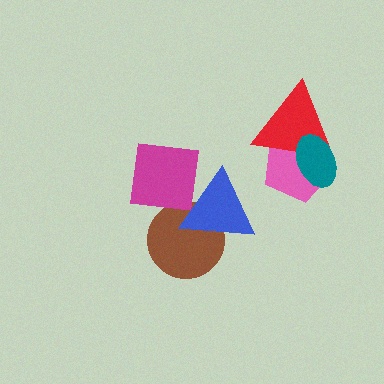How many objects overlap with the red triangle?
2 objects overlap with the red triangle.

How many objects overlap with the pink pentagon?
2 objects overlap with the pink pentagon.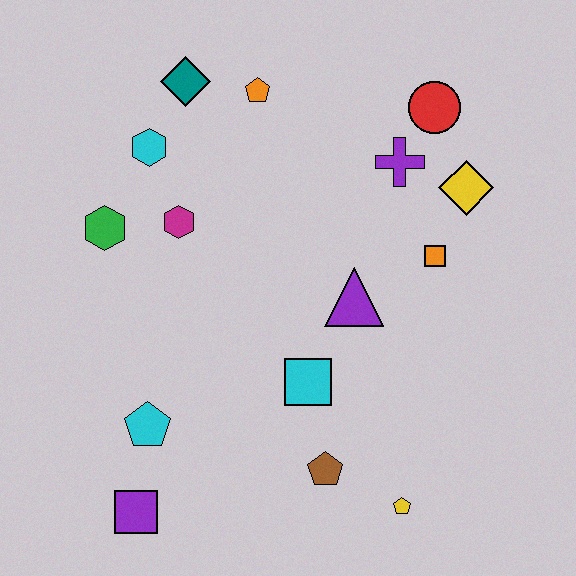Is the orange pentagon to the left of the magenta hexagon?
No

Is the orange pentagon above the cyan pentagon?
Yes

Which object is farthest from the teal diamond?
The yellow pentagon is farthest from the teal diamond.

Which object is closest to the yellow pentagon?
The brown pentagon is closest to the yellow pentagon.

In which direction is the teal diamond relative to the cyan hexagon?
The teal diamond is above the cyan hexagon.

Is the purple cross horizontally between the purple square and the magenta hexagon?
No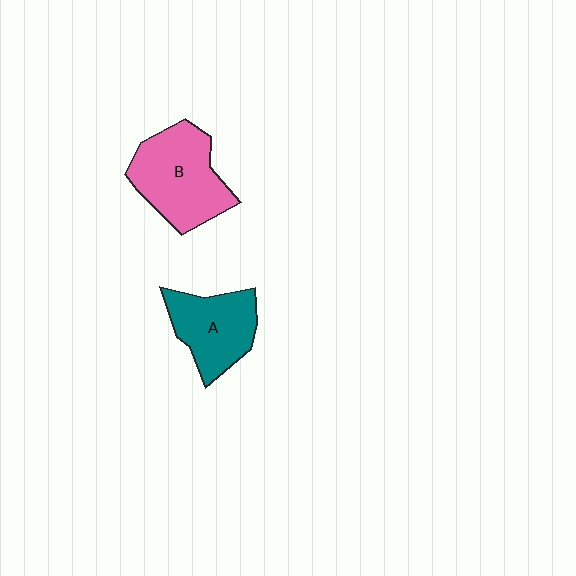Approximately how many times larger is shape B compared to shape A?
Approximately 1.3 times.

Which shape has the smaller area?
Shape A (teal).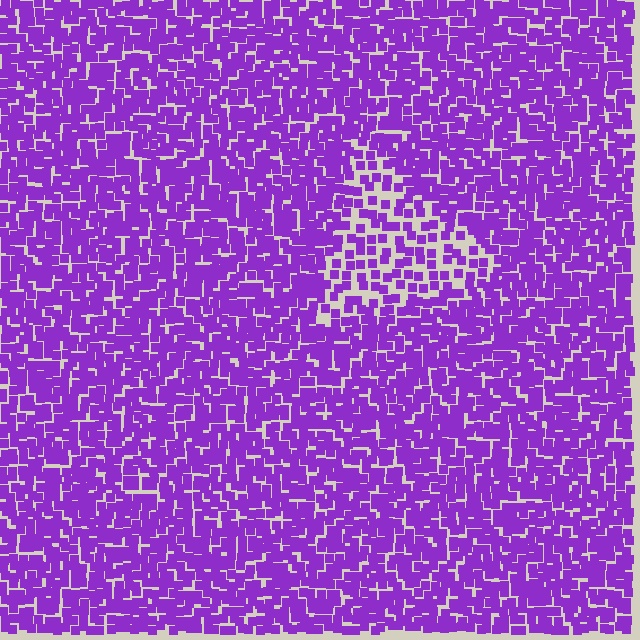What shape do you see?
I see a triangle.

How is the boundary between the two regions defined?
The boundary is defined by a change in element density (approximately 1.9x ratio). All elements are the same color, size, and shape.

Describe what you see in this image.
The image contains small purple elements arranged at two different densities. A triangle-shaped region is visible where the elements are less densely packed than the surrounding area.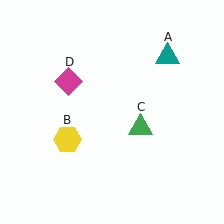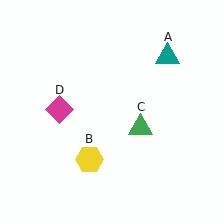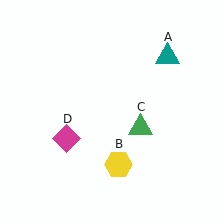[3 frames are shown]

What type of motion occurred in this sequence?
The yellow hexagon (object B), magenta diamond (object D) rotated counterclockwise around the center of the scene.